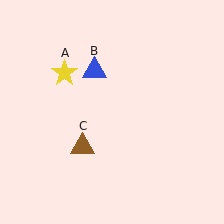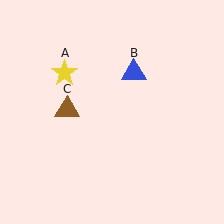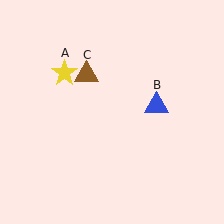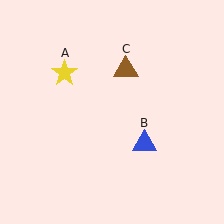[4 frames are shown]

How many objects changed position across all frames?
2 objects changed position: blue triangle (object B), brown triangle (object C).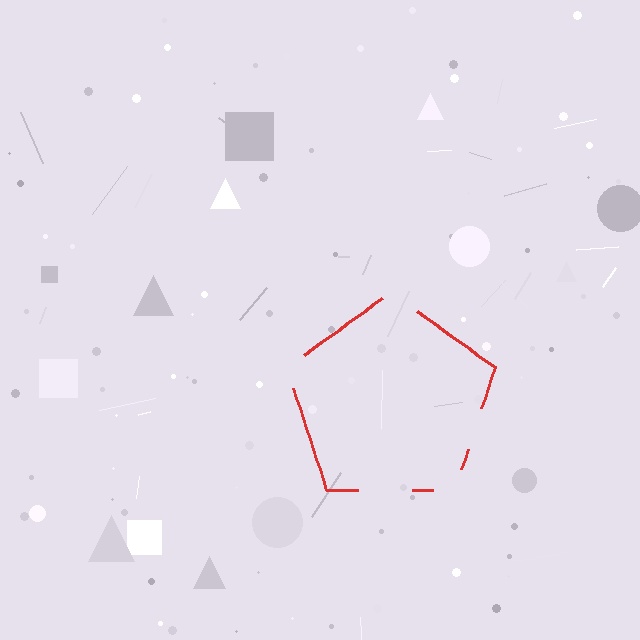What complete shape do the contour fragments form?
The contour fragments form a pentagon.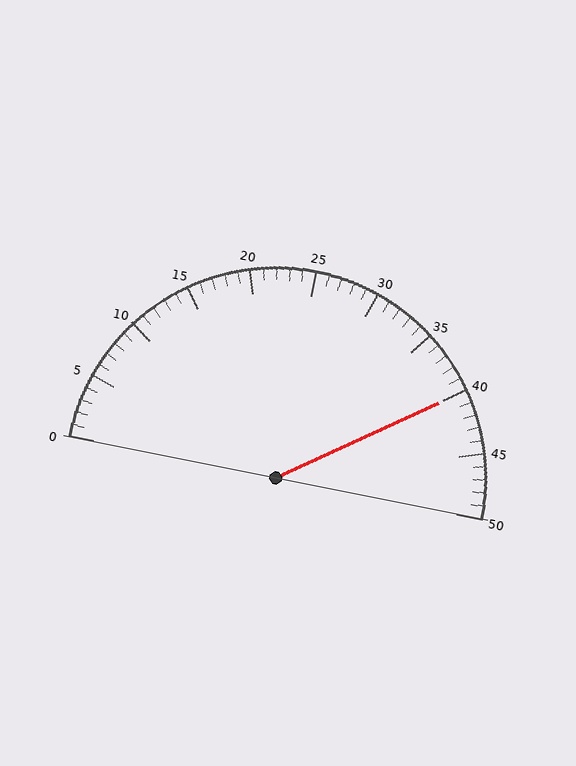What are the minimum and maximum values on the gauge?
The gauge ranges from 0 to 50.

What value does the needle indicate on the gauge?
The needle indicates approximately 40.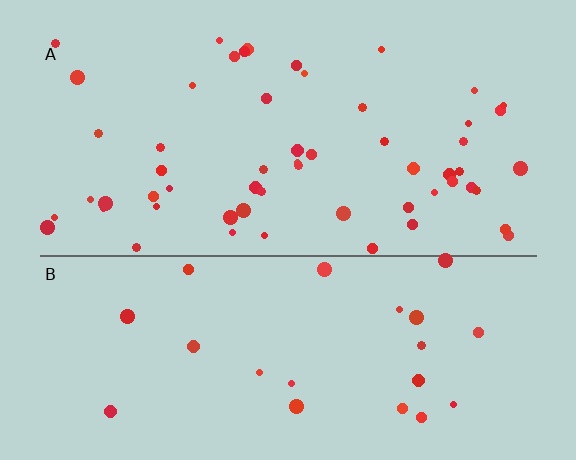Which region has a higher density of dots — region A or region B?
A (the top).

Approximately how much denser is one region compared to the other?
Approximately 2.5× — region A over region B.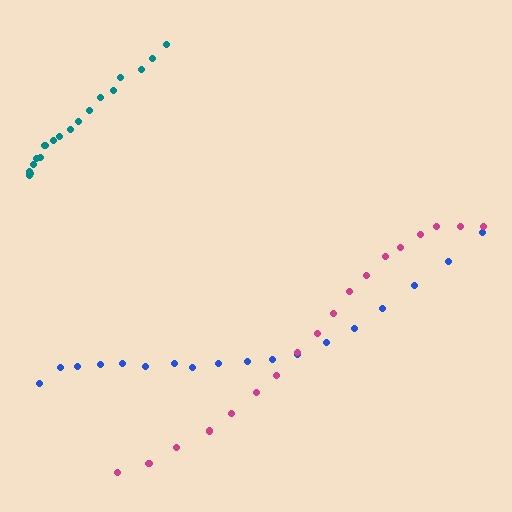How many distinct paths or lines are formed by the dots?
There are 3 distinct paths.